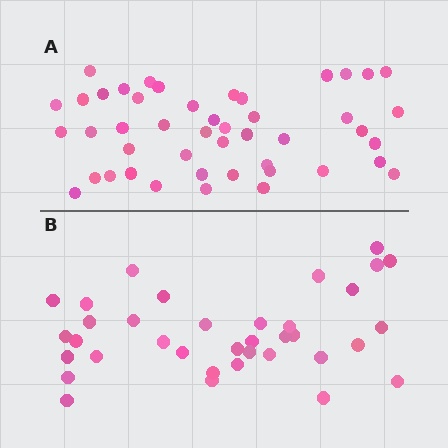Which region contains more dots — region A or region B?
Region A (the top region) has more dots.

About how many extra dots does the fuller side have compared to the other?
Region A has roughly 10 or so more dots than region B.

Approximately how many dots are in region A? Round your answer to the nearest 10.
About 50 dots. (The exact count is 46, which rounds to 50.)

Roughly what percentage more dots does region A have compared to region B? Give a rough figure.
About 30% more.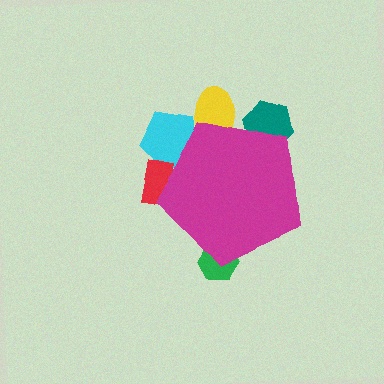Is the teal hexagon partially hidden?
Yes, the teal hexagon is partially hidden behind the magenta pentagon.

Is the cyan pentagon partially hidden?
Yes, the cyan pentagon is partially hidden behind the magenta pentagon.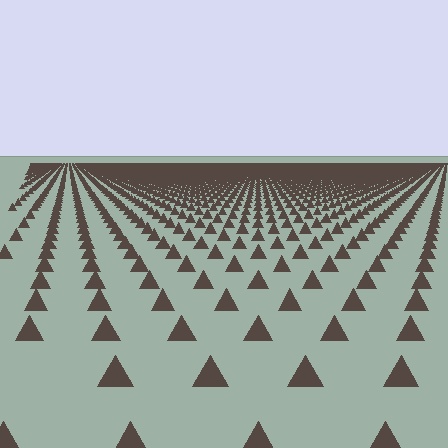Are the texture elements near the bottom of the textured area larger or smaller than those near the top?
Larger. Near the bottom, elements are closer to the viewer and appear at a bigger on-screen size.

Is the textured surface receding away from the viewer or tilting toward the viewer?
The surface is receding away from the viewer. Texture elements get smaller and denser toward the top.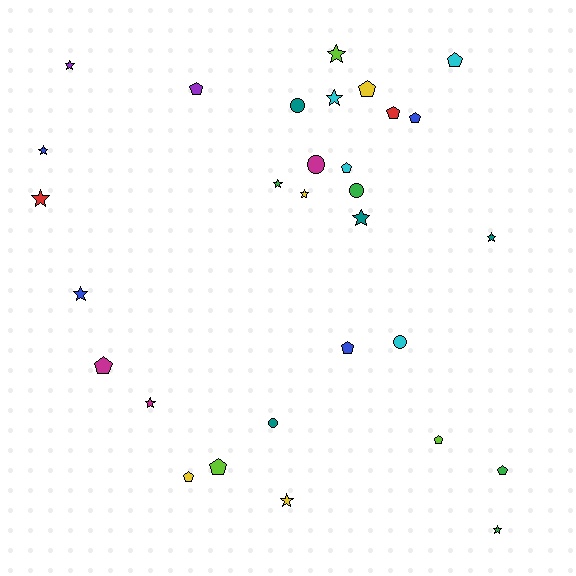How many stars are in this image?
There are 13 stars.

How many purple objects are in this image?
There are 2 purple objects.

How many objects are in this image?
There are 30 objects.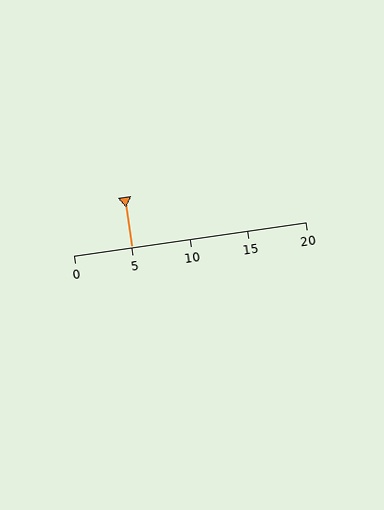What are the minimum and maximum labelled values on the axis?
The axis runs from 0 to 20.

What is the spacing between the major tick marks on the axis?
The major ticks are spaced 5 apart.